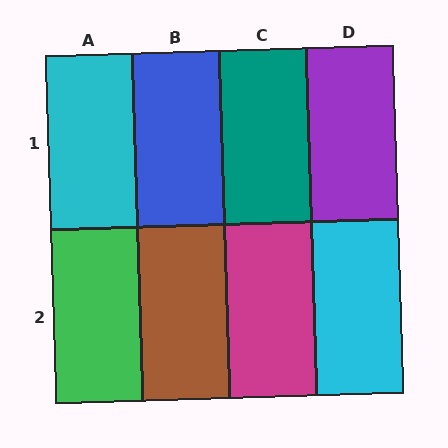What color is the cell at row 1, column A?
Cyan.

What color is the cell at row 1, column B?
Blue.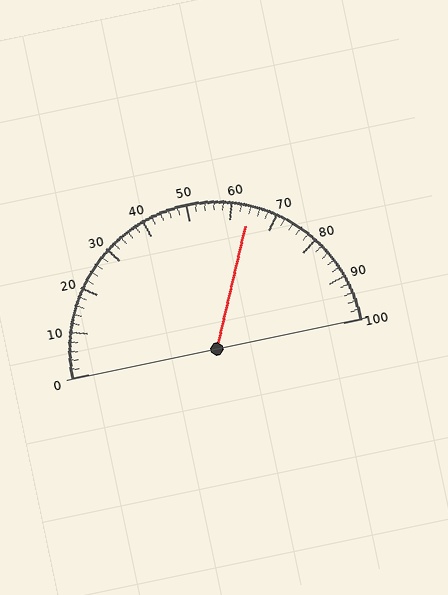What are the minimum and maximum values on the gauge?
The gauge ranges from 0 to 100.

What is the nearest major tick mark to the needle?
The nearest major tick mark is 60.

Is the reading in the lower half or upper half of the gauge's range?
The reading is in the upper half of the range (0 to 100).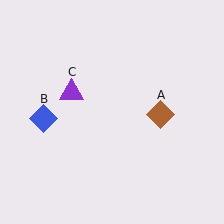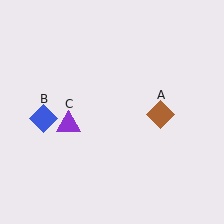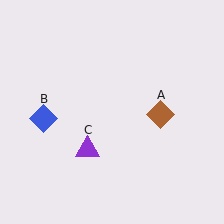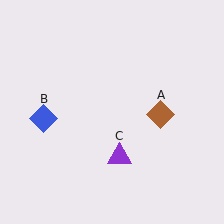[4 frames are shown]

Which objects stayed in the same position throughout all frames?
Brown diamond (object A) and blue diamond (object B) remained stationary.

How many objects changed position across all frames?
1 object changed position: purple triangle (object C).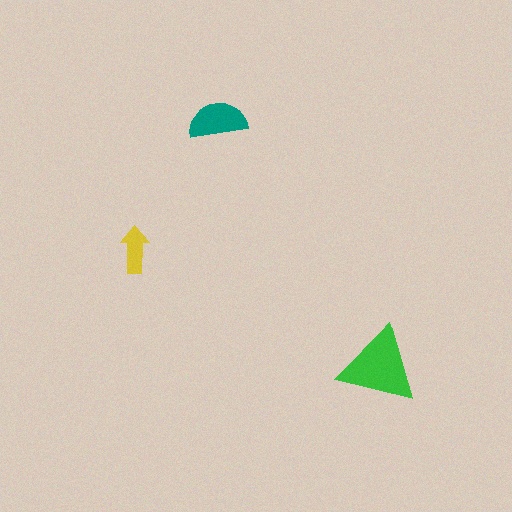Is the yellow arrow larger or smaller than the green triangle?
Smaller.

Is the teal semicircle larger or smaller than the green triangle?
Smaller.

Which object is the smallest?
The yellow arrow.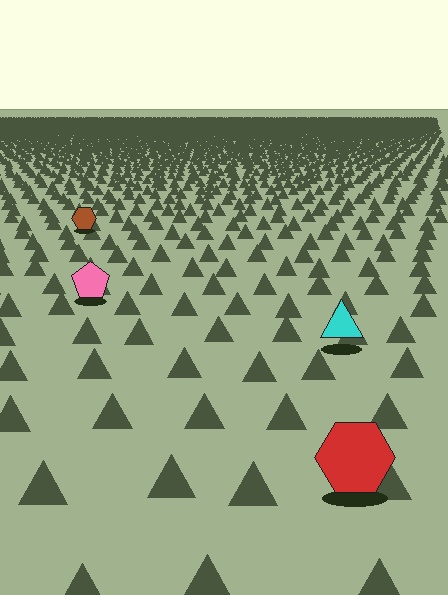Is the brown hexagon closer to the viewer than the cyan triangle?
No. The cyan triangle is closer — you can tell from the texture gradient: the ground texture is coarser near it.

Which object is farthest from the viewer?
The brown hexagon is farthest from the viewer. It appears smaller and the ground texture around it is denser.